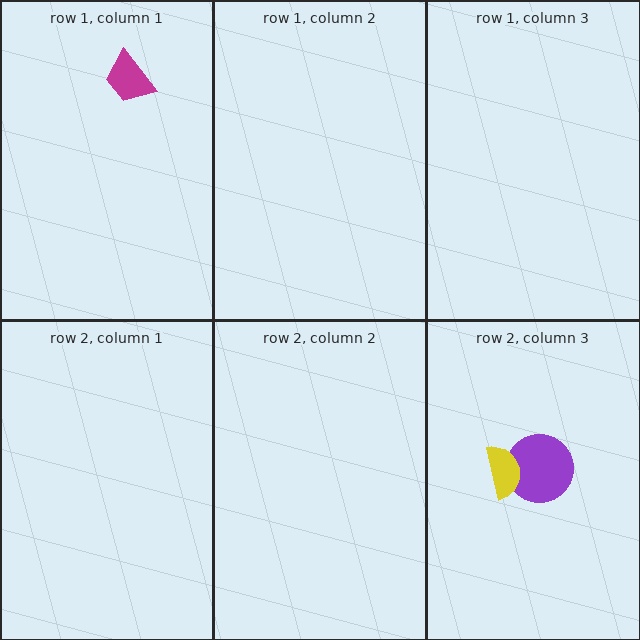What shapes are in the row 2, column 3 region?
The purple circle, the yellow semicircle.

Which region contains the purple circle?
The row 2, column 3 region.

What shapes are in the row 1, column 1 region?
The magenta trapezoid.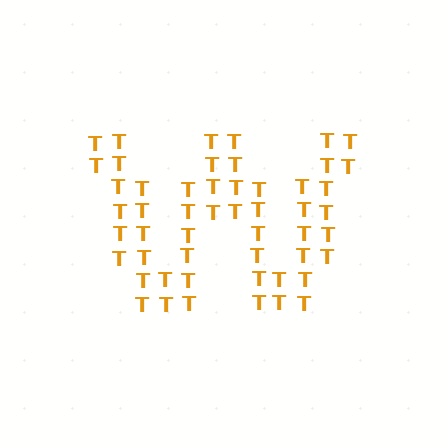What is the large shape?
The large shape is the letter W.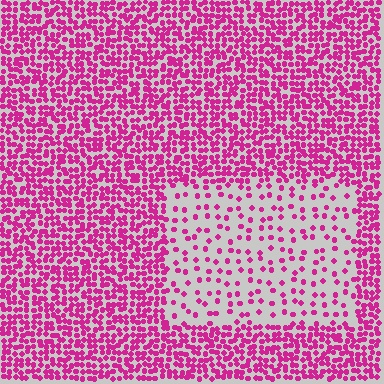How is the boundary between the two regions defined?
The boundary is defined by a change in element density (approximately 3.0x ratio). All elements are the same color, size, and shape.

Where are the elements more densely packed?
The elements are more densely packed outside the rectangle boundary.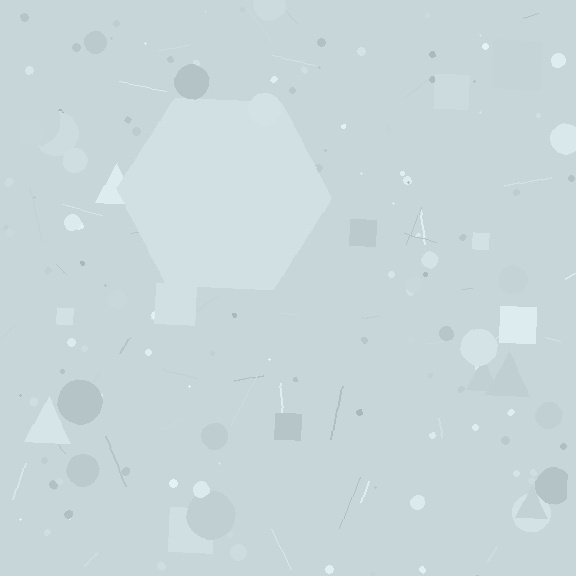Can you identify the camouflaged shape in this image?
The camouflaged shape is a hexagon.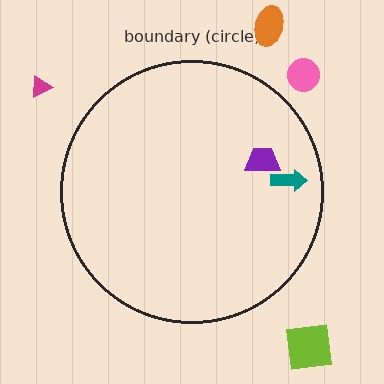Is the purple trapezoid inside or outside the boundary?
Inside.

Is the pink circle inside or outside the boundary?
Outside.